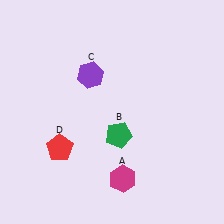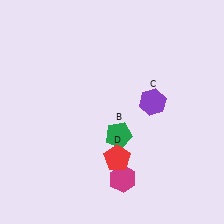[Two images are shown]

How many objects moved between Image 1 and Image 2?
2 objects moved between the two images.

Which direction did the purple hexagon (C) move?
The purple hexagon (C) moved right.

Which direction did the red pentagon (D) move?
The red pentagon (D) moved right.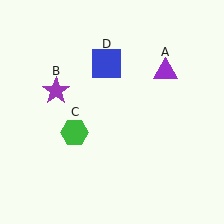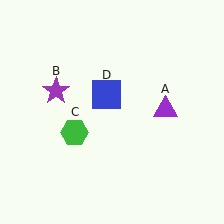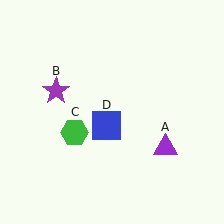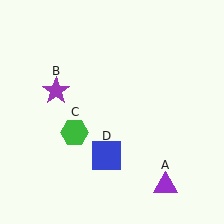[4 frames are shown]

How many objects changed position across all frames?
2 objects changed position: purple triangle (object A), blue square (object D).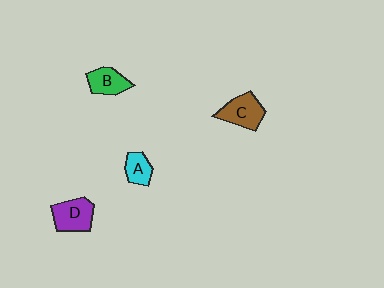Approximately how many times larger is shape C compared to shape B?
Approximately 1.3 times.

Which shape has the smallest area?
Shape A (cyan).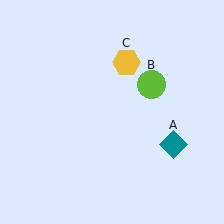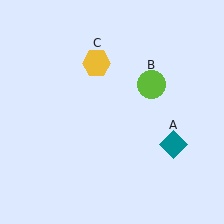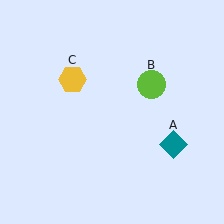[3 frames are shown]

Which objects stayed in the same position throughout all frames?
Teal diamond (object A) and lime circle (object B) remained stationary.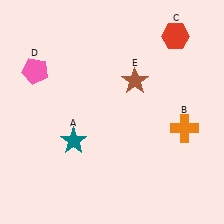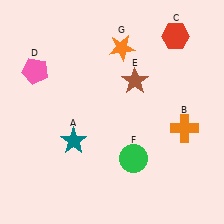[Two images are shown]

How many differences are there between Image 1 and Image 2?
There are 2 differences between the two images.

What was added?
A green circle (F), an orange star (G) were added in Image 2.